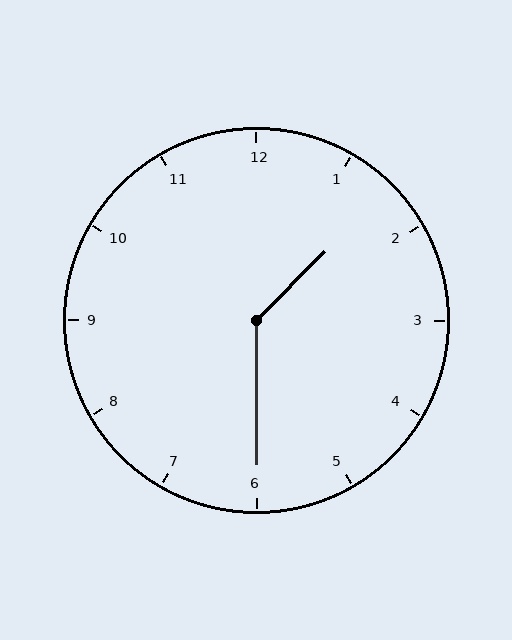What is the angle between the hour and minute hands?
Approximately 135 degrees.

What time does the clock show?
1:30.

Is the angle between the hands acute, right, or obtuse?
It is obtuse.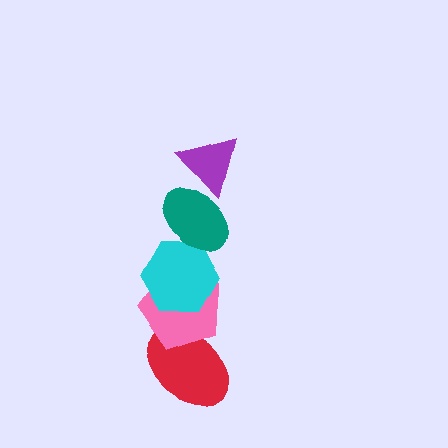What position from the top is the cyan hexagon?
The cyan hexagon is 3rd from the top.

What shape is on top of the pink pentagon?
The cyan hexagon is on top of the pink pentagon.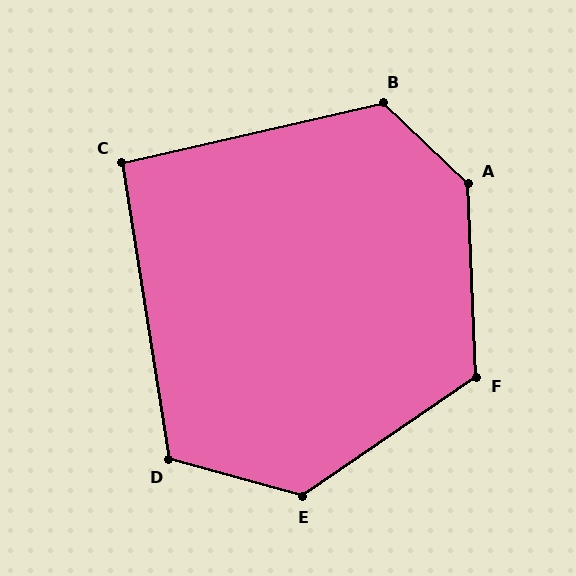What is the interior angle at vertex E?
Approximately 130 degrees (obtuse).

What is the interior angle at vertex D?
Approximately 115 degrees (obtuse).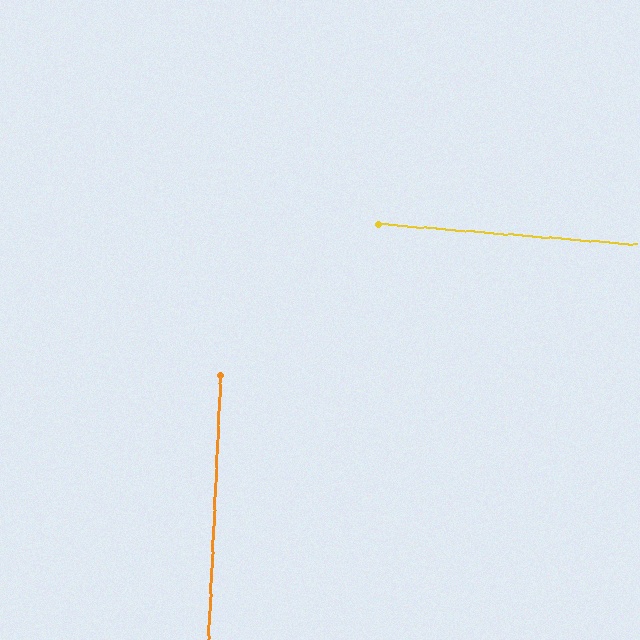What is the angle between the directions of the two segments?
Approximately 88 degrees.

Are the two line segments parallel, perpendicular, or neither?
Perpendicular — they meet at approximately 88°.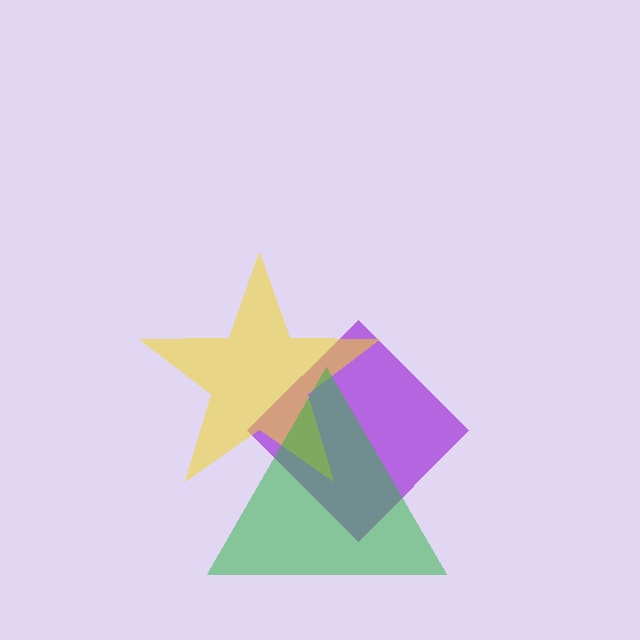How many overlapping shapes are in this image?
There are 3 overlapping shapes in the image.